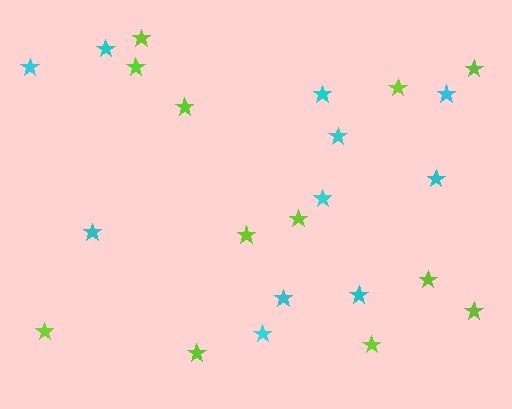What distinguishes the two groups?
There are 2 groups: one group of cyan stars (11) and one group of lime stars (12).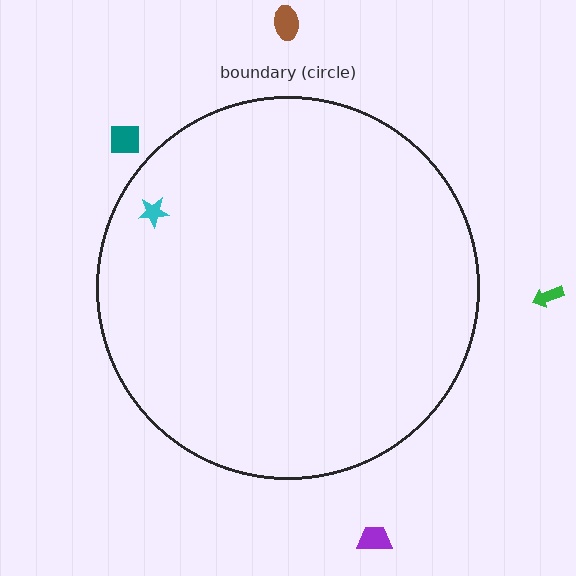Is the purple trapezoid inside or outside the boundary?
Outside.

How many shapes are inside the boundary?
1 inside, 4 outside.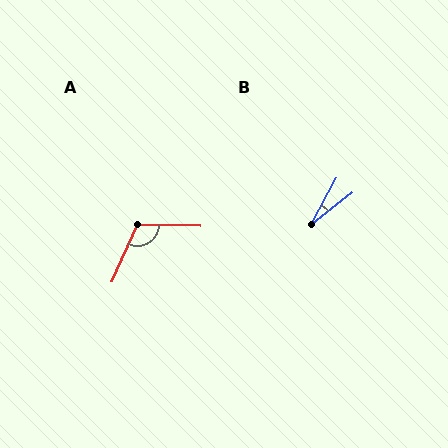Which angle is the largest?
A, at approximately 113 degrees.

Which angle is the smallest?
B, at approximately 24 degrees.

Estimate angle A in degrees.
Approximately 113 degrees.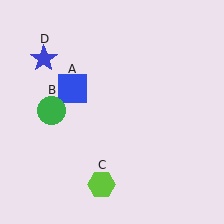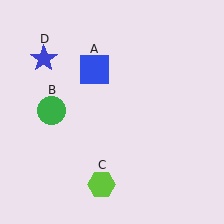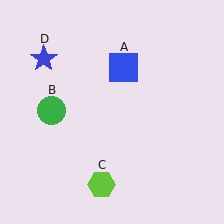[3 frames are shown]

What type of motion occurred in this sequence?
The blue square (object A) rotated clockwise around the center of the scene.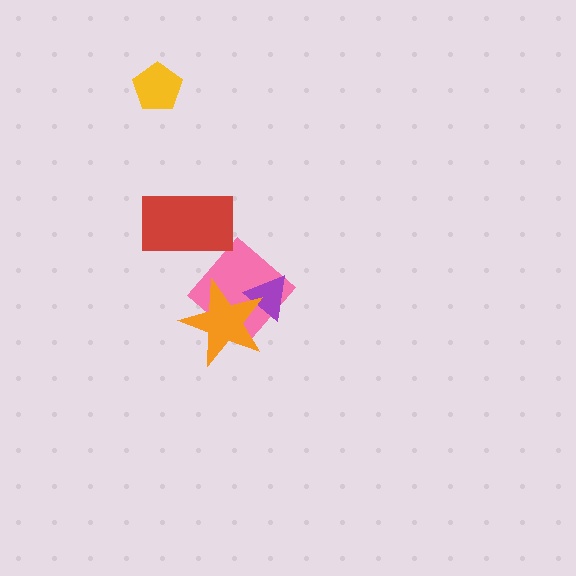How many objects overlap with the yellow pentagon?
0 objects overlap with the yellow pentagon.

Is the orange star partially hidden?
No, no other shape covers it.